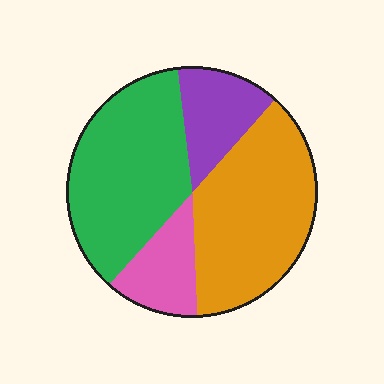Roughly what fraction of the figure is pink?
Pink takes up less than a quarter of the figure.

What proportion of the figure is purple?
Purple takes up less than a sixth of the figure.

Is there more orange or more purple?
Orange.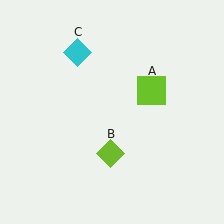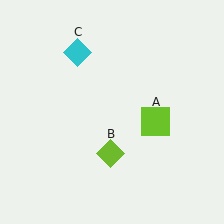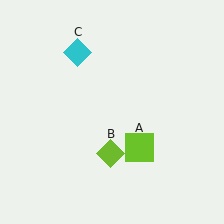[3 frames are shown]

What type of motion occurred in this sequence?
The lime square (object A) rotated clockwise around the center of the scene.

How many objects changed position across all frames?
1 object changed position: lime square (object A).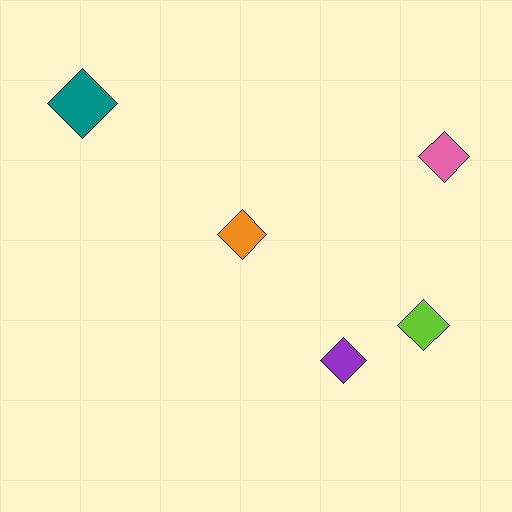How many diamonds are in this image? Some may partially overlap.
There are 5 diamonds.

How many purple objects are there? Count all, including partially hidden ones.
There is 1 purple object.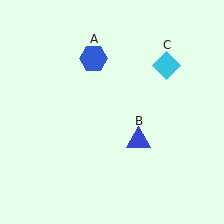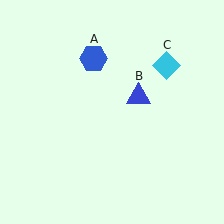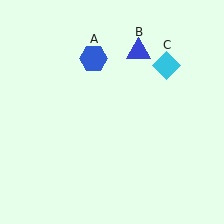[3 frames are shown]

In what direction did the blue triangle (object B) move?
The blue triangle (object B) moved up.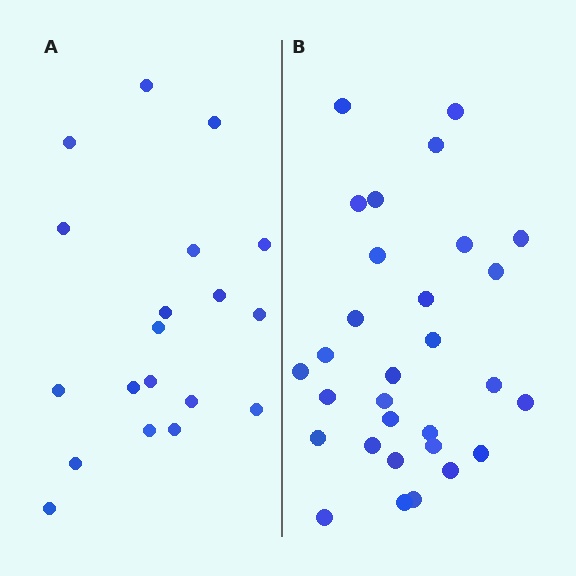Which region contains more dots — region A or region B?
Region B (the right region) has more dots.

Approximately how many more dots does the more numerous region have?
Region B has roughly 12 or so more dots than region A.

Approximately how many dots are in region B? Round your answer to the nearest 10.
About 30 dots.